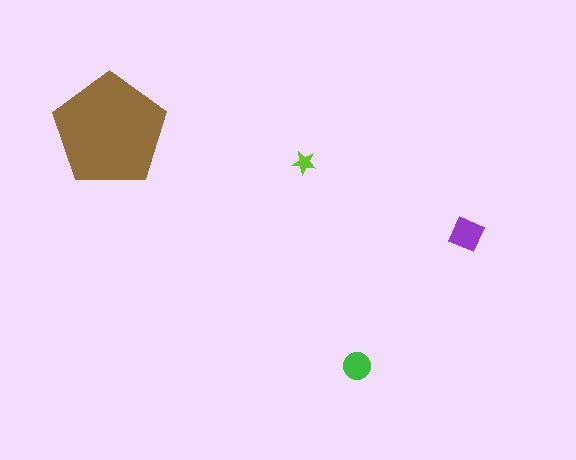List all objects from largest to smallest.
The brown pentagon, the purple square, the green circle, the lime star.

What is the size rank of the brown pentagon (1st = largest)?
1st.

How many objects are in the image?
There are 4 objects in the image.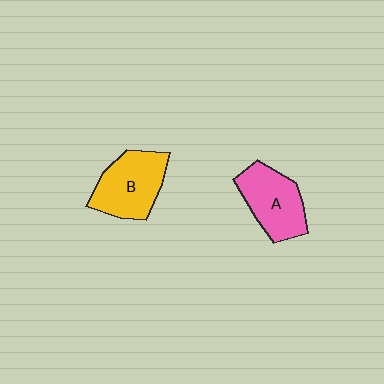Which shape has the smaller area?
Shape A (pink).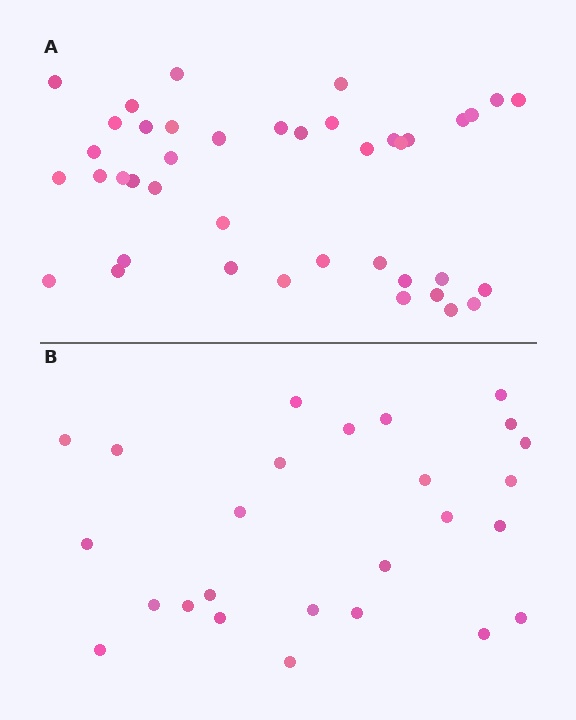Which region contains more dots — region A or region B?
Region A (the top region) has more dots.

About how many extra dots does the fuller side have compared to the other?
Region A has approximately 15 more dots than region B.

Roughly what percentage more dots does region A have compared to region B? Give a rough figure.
About 60% more.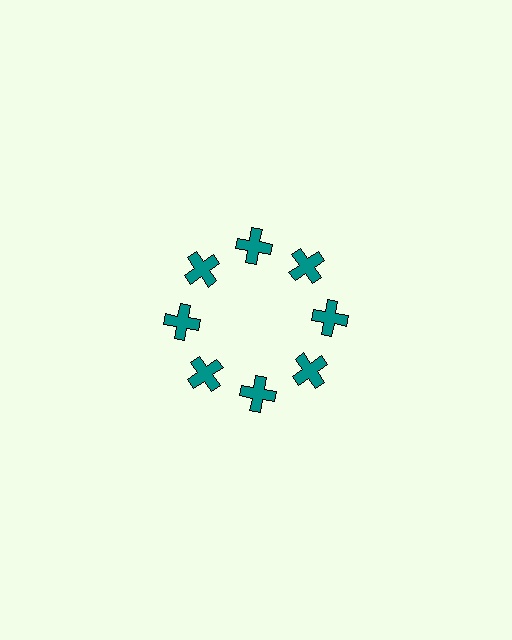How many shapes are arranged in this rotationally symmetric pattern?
There are 8 shapes, arranged in 8 groups of 1.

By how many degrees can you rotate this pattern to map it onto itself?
The pattern maps onto itself every 45 degrees of rotation.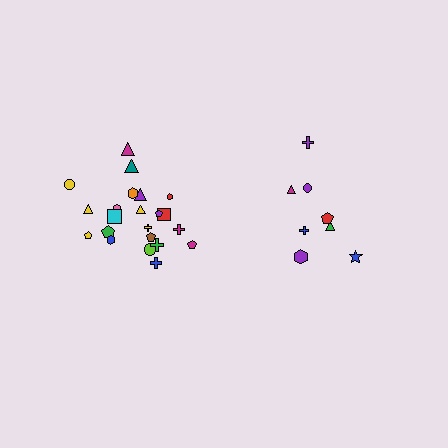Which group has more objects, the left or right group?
The left group.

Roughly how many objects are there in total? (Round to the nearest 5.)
Roughly 30 objects in total.